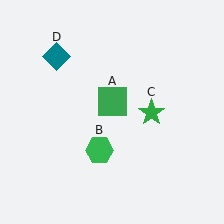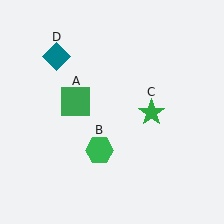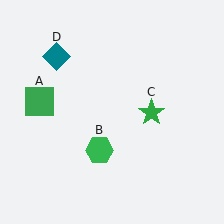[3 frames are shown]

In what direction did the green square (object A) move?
The green square (object A) moved left.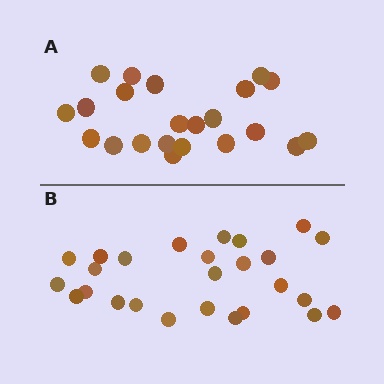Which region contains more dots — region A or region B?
Region B (the bottom region) has more dots.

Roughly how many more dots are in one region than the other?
Region B has about 4 more dots than region A.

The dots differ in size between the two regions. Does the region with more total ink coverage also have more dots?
No. Region A has more total ink coverage because its dots are larger, but region B actually contains more individual dots. Total area can be misleading — the number of items is what matters here.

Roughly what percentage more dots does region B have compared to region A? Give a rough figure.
About 20% more.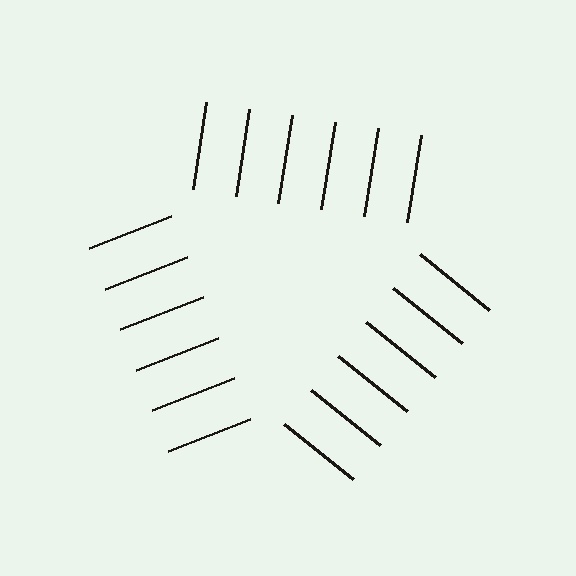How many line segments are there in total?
18 — 6 along each of the 3 edges.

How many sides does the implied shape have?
3 sides — the line-ends trace a triangle.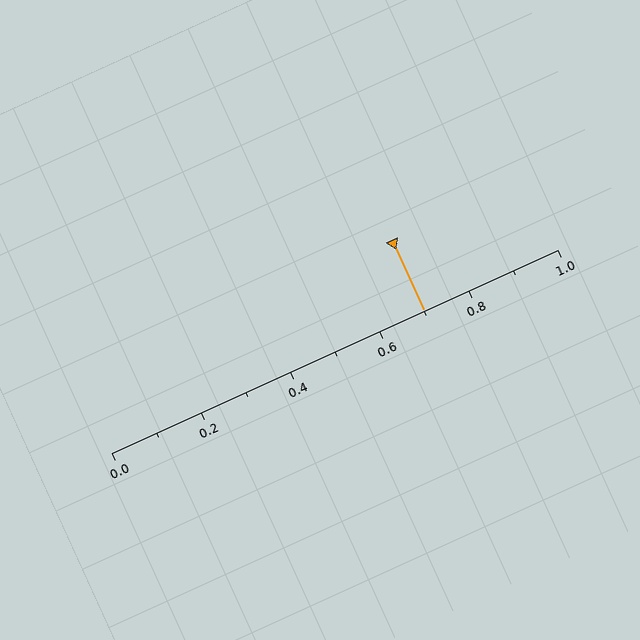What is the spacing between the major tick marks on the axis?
The major ticks are spaced 0.2 apart.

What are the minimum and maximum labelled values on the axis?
The axis runs from 0.0 to 1.0.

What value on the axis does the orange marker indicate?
The marker indicates approximately 0.7.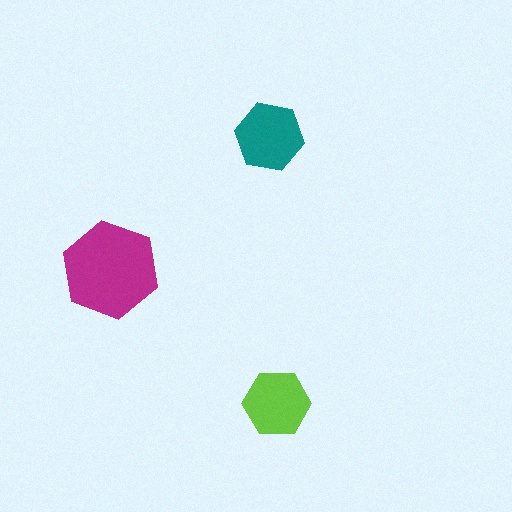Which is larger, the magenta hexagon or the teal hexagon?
The magenta one.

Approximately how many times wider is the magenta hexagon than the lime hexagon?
About 1.5 times wider.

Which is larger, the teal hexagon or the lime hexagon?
The teal one.